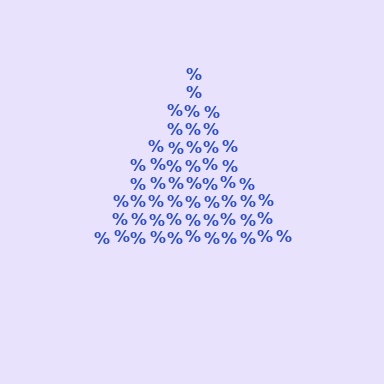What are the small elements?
The small elements are percent signs.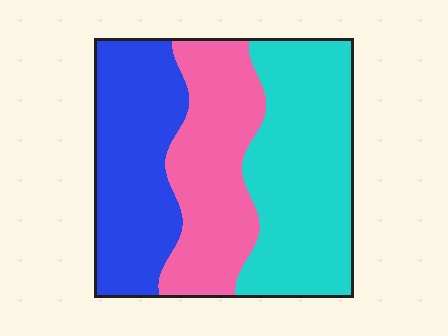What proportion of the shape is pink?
Pink takes up about one third (1/3) of the shape.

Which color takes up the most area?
Cyan, at roughly 40%.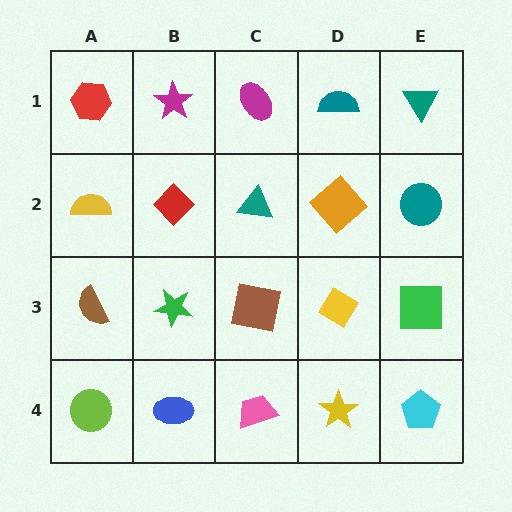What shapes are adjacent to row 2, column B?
A magenta star (row 1, column B), a green star (row 3, column B), a yellow semicircle (row 2, column A), a teal triangle (row 2, column C).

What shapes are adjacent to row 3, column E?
A teal circle (row 2, column E), a cyan pentagon (row 4, column E), a yellow diamond (row 3, column D).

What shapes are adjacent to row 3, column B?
A red diamond (row 2, column B), a blue ellipse (row 4, column B), a brown semicircle (row 3, column A), a brown square (row 3, column C).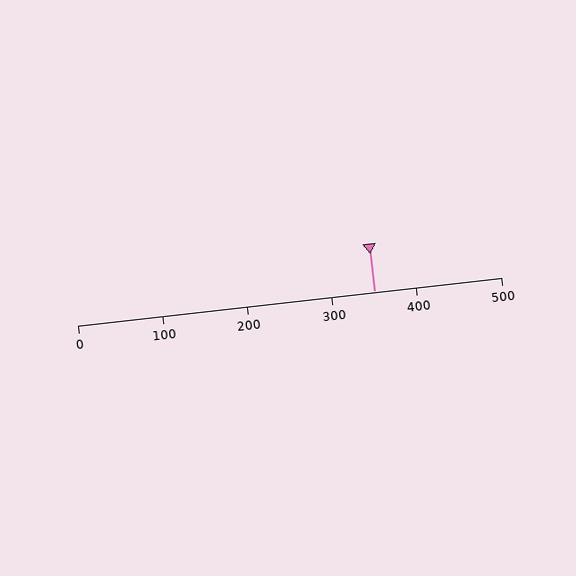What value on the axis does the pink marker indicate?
The marker indicates approximately 350.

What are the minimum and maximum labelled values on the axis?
The axis runs from 0 to 500.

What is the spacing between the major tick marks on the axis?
The major ticks are spaced 100 apart.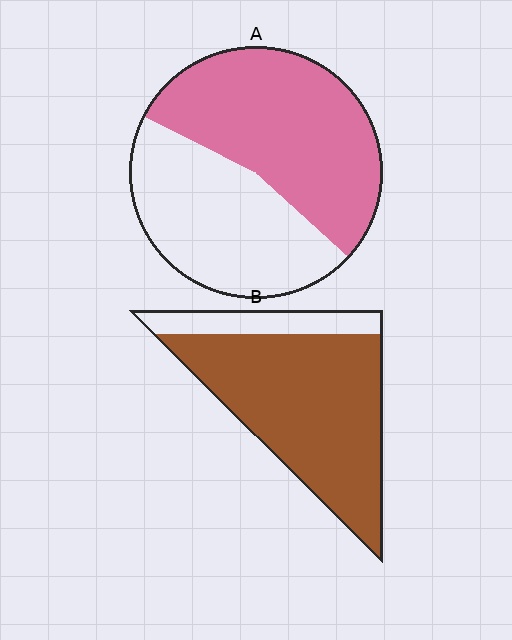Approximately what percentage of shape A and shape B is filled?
A is approximately 55% and B is approximately 80%.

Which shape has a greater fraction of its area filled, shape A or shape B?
Shape B.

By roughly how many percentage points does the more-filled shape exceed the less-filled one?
By roughly 25 percentage points (B over A).